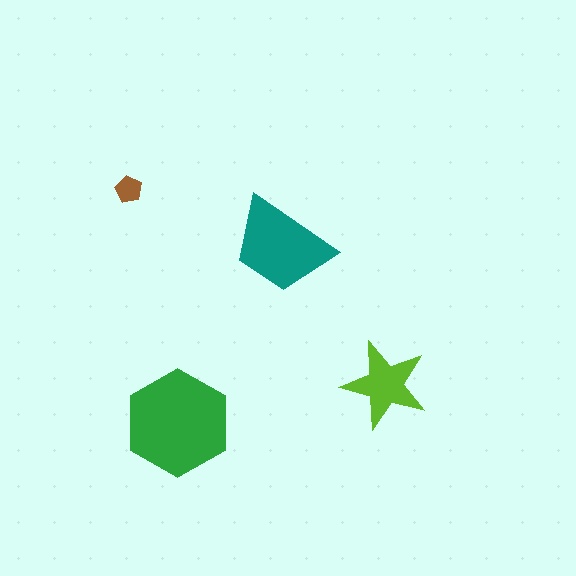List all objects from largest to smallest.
The green hexagon, the teal trapezoid, the lime star, the brown pentagon.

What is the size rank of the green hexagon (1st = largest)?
1st.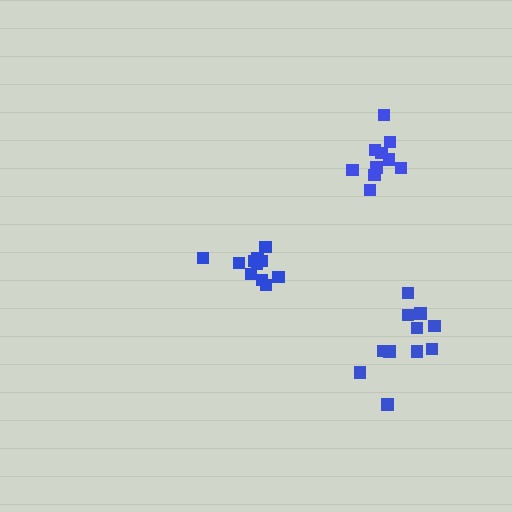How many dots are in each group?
Group 1: 11 dots, Group 2: 11 dots, Group 3: 10 dots (32 total).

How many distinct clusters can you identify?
There are 3 distinct clusters.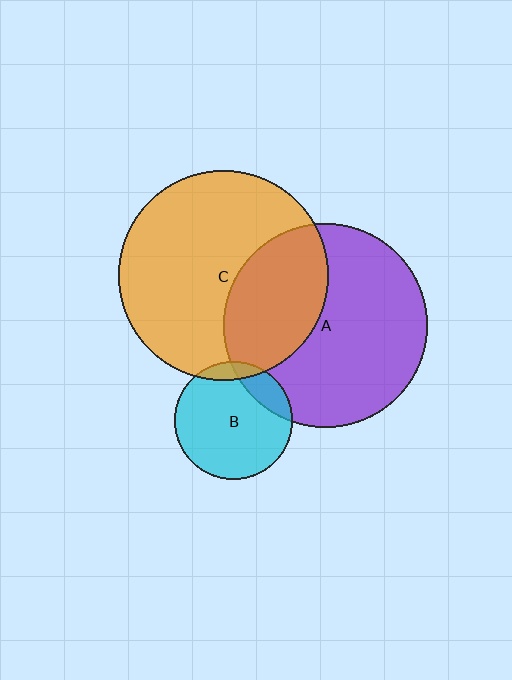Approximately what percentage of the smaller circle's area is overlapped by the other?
Approximately 35%.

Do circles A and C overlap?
Yes.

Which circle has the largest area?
Circle C (orange).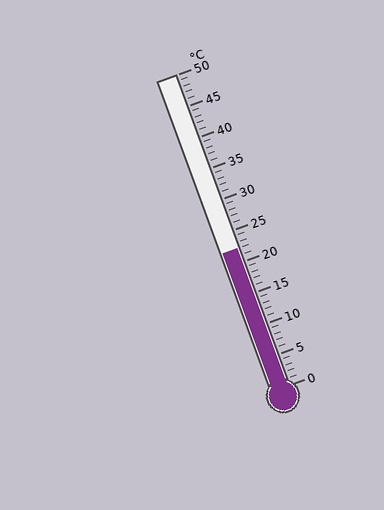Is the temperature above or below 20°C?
The temperature is above 20°C.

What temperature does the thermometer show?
The thermometer shows approximately 22°C.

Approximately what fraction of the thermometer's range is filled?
The thermometer is filled to approximately 45% of its range.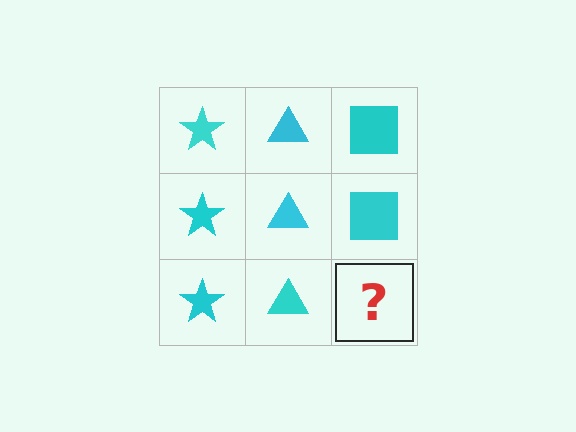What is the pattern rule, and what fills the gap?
The rule is that each column has a consistent shape. The gap should be filled with a cyan square.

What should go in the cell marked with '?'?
The missing cell should contain a cyan square.